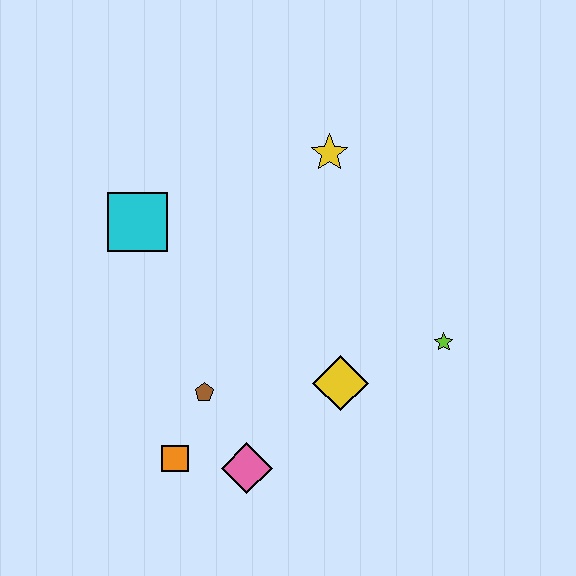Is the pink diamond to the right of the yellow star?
No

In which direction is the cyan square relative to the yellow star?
The cyan square is to the left of the yellow star.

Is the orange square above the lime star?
No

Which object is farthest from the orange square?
The yellow star is farthest from the orange square.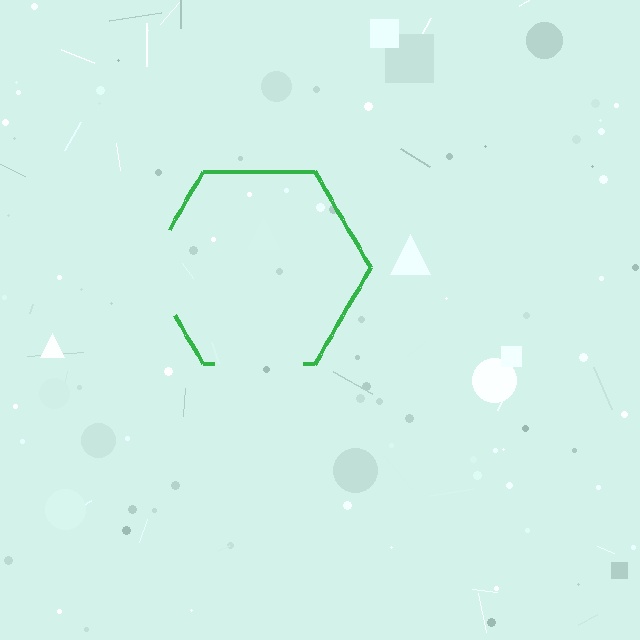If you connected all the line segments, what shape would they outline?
They would outline a hexagon.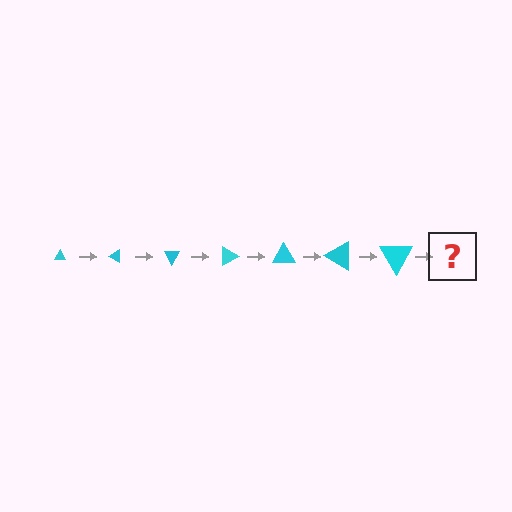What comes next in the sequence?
The next element should be a triangle, larger than the previous one and rotated 210 degrees from the start.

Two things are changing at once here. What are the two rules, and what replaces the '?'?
The two rules are that the triangle grows larger each step and it rotates 30 degrees each step. The '?' should be a triangle, larger than the previous one and rotated 210 degrees from the start.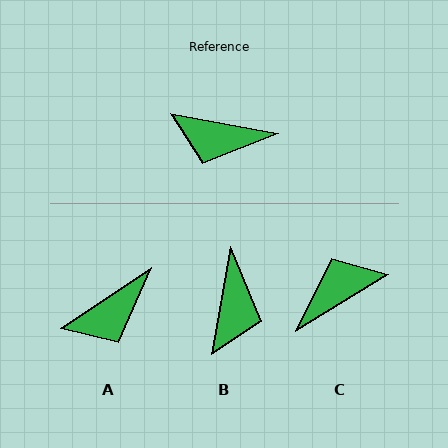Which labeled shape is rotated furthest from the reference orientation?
C, about 138 degrees away.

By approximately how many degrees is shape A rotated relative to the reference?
Approximately 44 degrees counter-clockwise.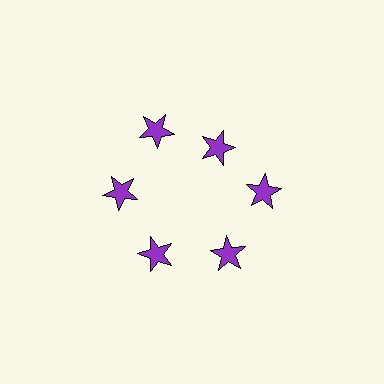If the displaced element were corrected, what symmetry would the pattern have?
It would have 6-fold rotational symmetry — the pattern would map onto itself every 60 degrees.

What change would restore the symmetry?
The symmetry would be restored by moving it outward, back onto the ring so that all 6 stars sit at equal angles and equal distance from the center.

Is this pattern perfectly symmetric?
No. The 6 purple stars are arranged in a ring, but one element near the 1 o'clock position is pulled inward toward the center, breaking the 6-fold rotational symmetry.